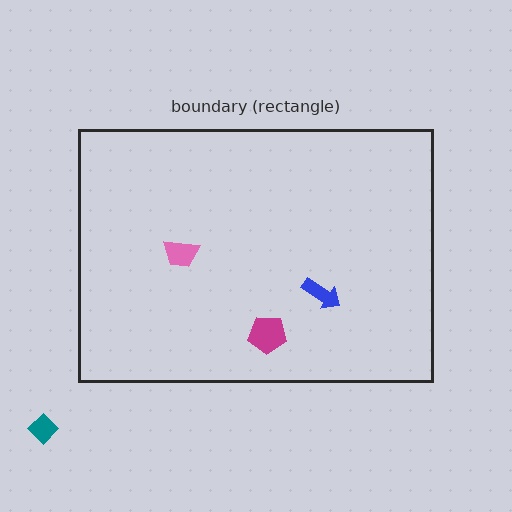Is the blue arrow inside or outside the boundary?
Inside.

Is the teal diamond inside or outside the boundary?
Outside.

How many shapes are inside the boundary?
3 inside, 1 outside.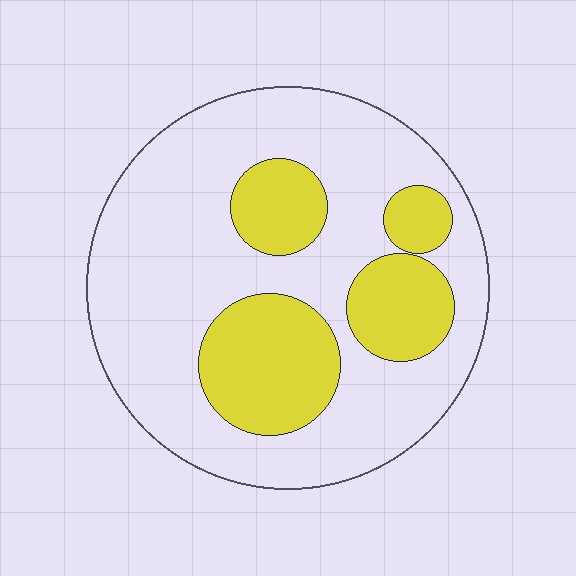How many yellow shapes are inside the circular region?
4.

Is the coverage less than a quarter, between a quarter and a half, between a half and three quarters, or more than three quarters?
Between a quarter and a half.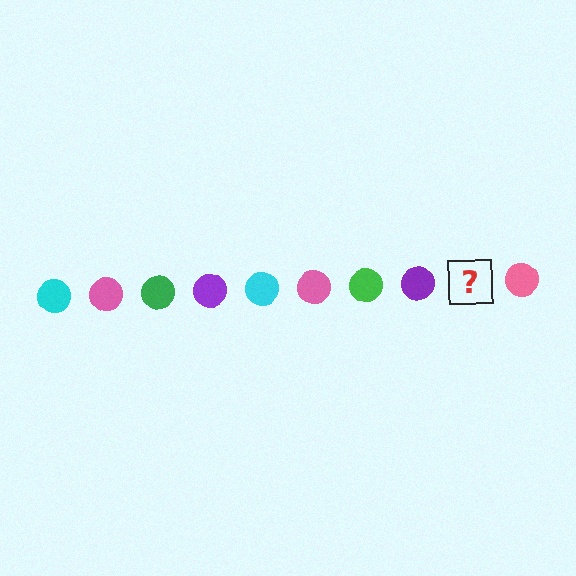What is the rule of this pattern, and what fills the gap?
The rule is that the pattern cycles through cyan, pink, green, purple circles. The gap should be filled with a cyan circle.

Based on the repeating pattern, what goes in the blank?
The blank should be a cyan circle.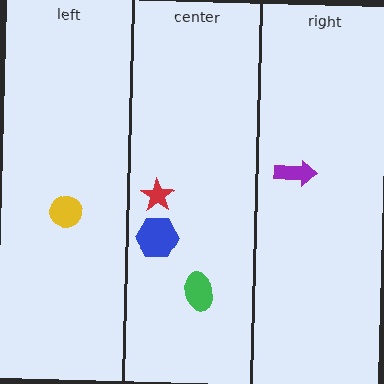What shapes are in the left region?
The yellow circle.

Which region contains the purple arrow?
The right region.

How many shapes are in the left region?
1.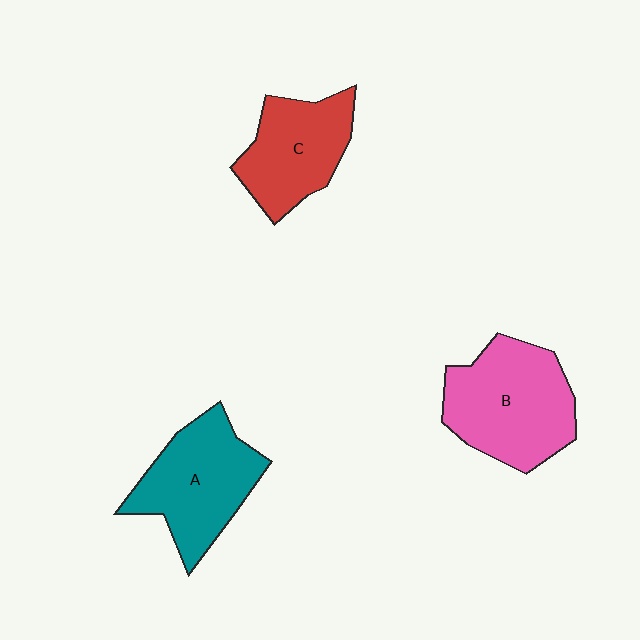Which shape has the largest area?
Shape B (pink).